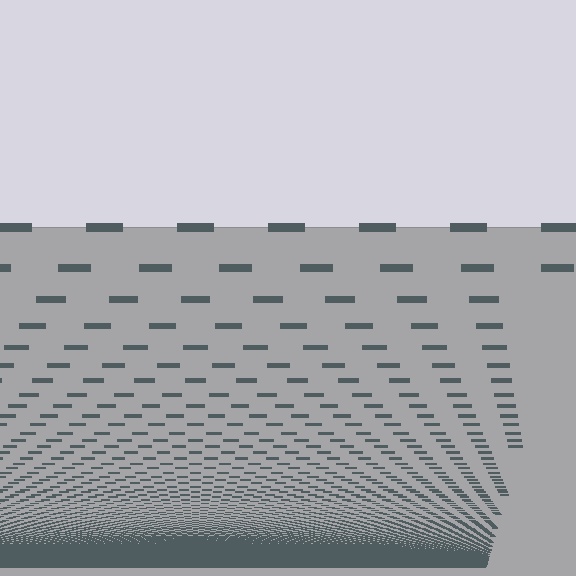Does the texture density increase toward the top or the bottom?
Density increases toward the bottom.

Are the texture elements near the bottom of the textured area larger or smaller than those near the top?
Smaller. The gradient is inverted — elements near the bottom are smaller and denser.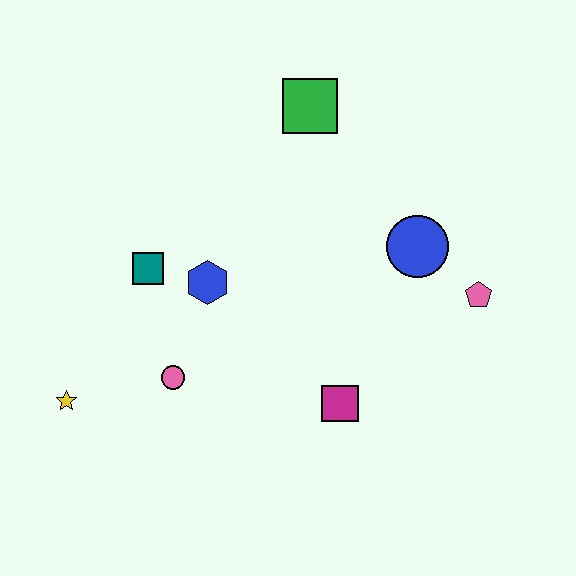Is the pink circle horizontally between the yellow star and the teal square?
No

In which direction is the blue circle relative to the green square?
The blue circle is below the green square.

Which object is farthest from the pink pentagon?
The yellow star is farthest from the pink pentagon.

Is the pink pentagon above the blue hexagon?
No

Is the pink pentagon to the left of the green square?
No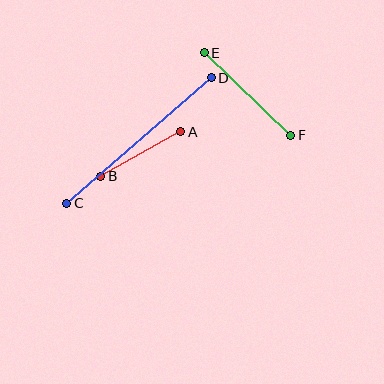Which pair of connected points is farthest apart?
Points C and D are farthest apart.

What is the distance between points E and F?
The distance is approximately 120 pixels.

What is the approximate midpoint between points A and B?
The midpoint is at approximately (141, 154) pixels.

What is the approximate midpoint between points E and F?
The midpoint is at approximately (247, 94) pixels.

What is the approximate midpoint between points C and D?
The midpoint is at approximately (139, 140) pixels.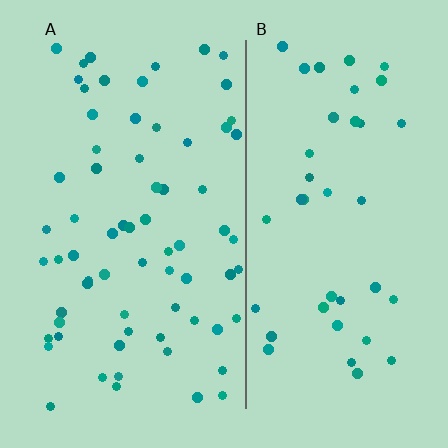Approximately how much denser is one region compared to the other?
Approximately 1.7× — region A over region B.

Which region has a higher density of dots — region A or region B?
A (the left).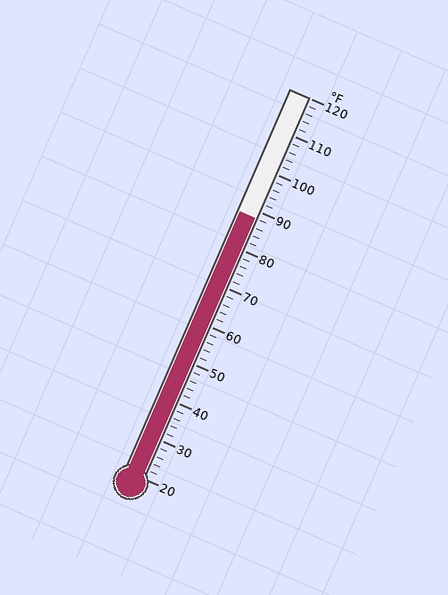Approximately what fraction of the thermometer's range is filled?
The thermometer is filled to approximately 70% of its range.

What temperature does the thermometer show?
The thermometer shows approximately 88°F.